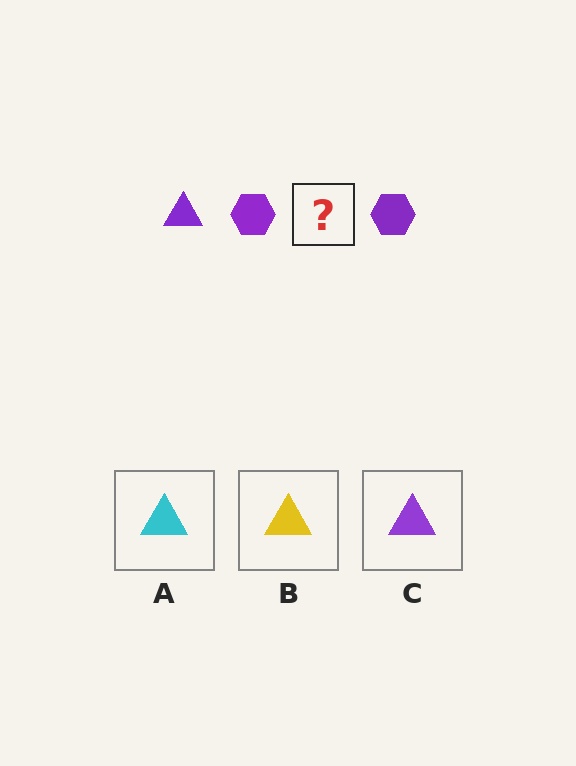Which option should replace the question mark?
Option C.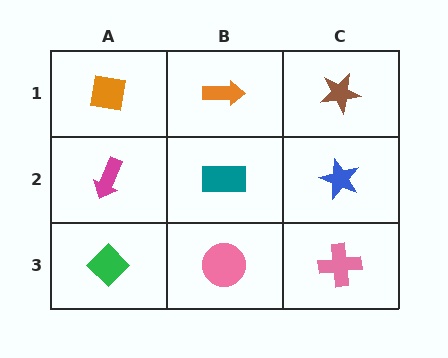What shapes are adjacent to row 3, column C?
A blue star (row 2, column C), a pink circle (row 3, column B).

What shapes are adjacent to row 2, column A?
An orange square (row 1, column A), a green diamond (row 3, column A), a teal rectangle (row 2, column B).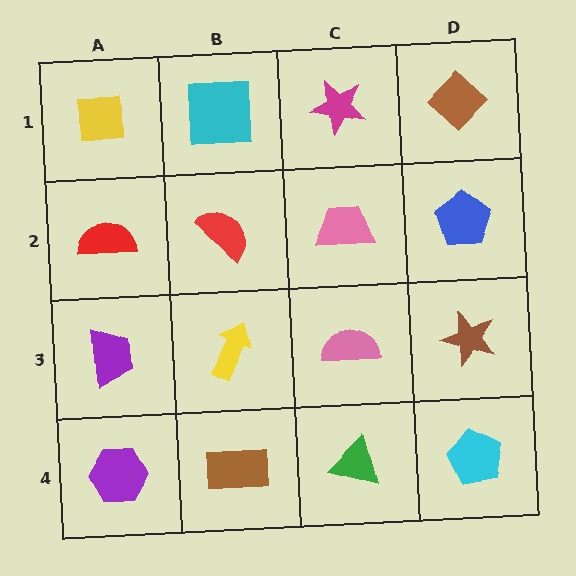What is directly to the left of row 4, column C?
A brown rectangle.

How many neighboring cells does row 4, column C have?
3.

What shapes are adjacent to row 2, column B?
A cyan square (row 1, column B), a yellow arrow (row 3, column B), a red semicircle (row 2, column A), a pink trapezoid (row 2, column C).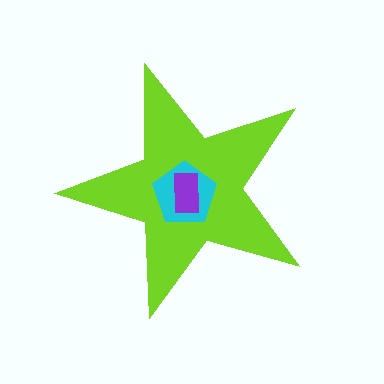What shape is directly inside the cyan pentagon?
The purple rectangle.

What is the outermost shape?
The lime star.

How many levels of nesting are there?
3.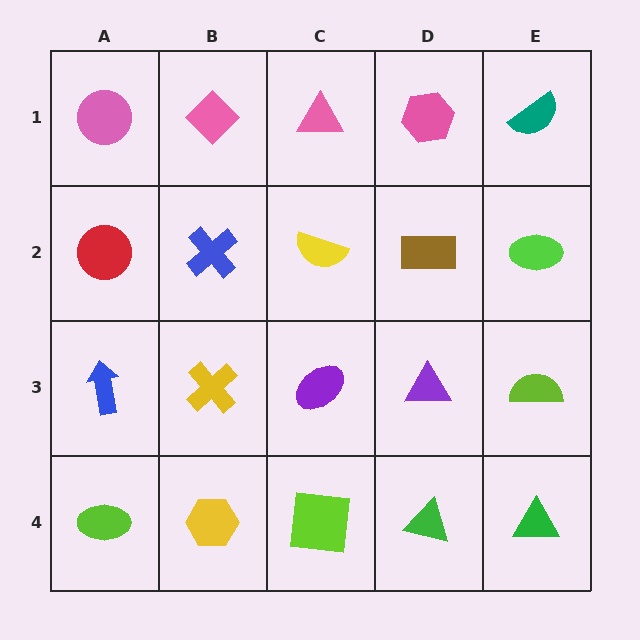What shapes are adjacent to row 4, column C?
A purple ellipse (row 3, column C), a yellow hexagon (row 4, column B), a green triangle (row 4, column D).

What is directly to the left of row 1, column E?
A pink hexagon.